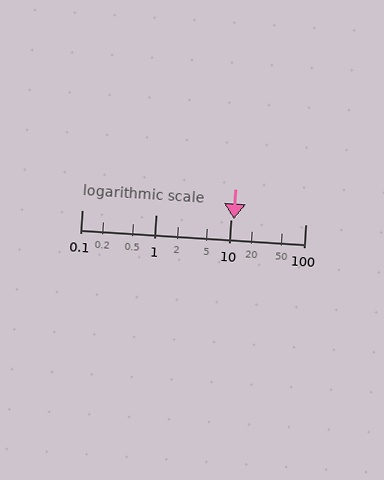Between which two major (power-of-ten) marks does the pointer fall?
The pointer is between 10 and 100.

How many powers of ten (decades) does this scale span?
The scale spans 3 decades, from 0.1 to 100.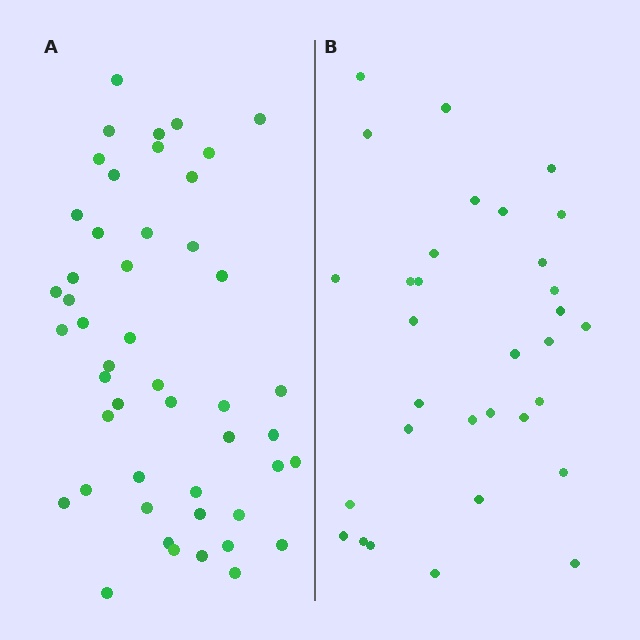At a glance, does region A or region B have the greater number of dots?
Region A (the left region) has more dots.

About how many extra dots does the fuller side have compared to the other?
Region A has approximately 15 more dots than region B.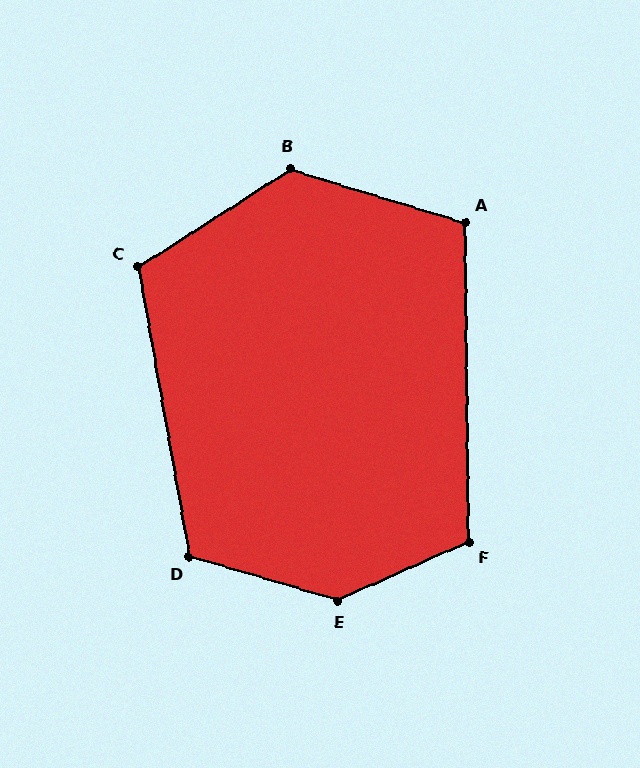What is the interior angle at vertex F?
Approximately 113 degrees (obtuse).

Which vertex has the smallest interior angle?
A, at approximately 108 degrees.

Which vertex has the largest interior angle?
E, at approximately 140 degrees.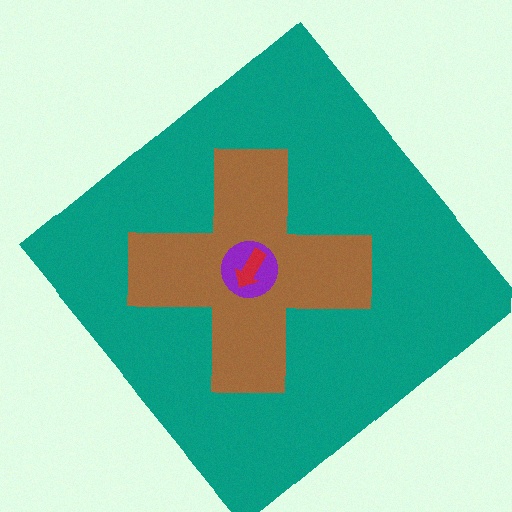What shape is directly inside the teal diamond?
The brown cross.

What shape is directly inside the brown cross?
The purple circle.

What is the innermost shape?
The red arrow.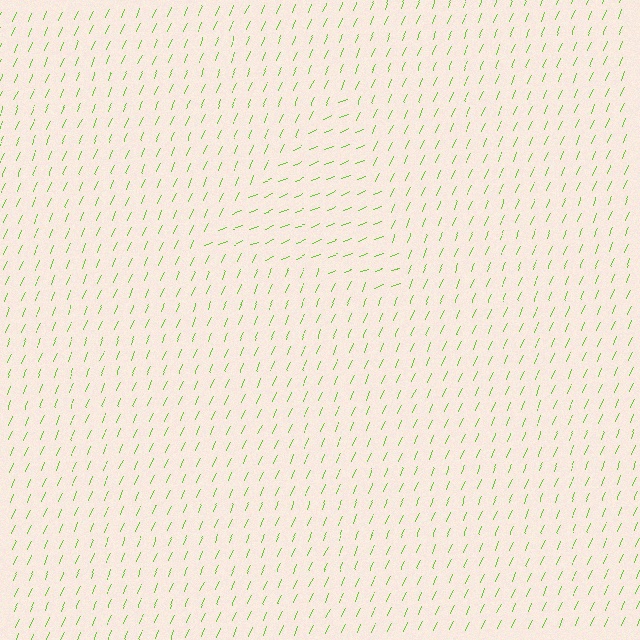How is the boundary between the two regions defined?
The boundary is defined purely by a change in line orientation (approximately 45 degrees difference). All lines are the same color and thickness.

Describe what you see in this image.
The image is filled with small lime line segments. A triangle region in the image has lines oriented differently from the surrounding lines, creating a visible texture boundary.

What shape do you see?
I see a triangle.